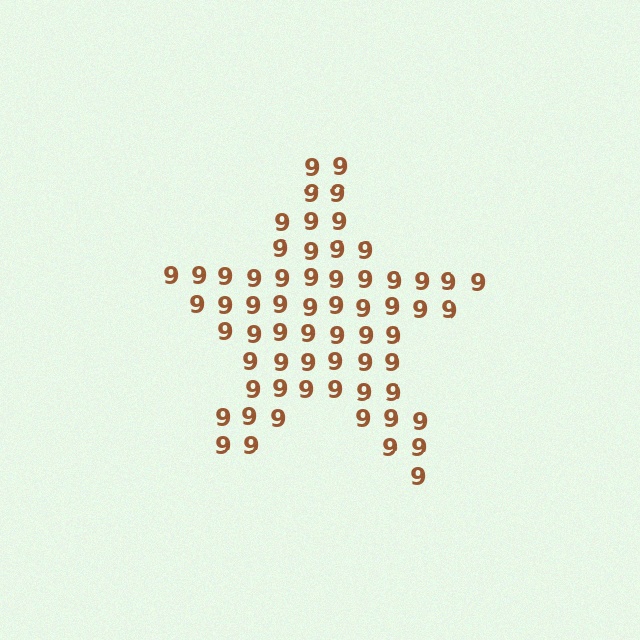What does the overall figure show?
The overall figure shows a star.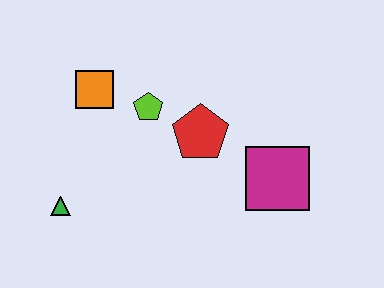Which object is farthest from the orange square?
The magenta square is farthest from the orange square.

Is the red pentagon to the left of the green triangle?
No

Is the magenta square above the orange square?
No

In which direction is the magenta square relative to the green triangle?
The magenta square is to the right of the green triangle.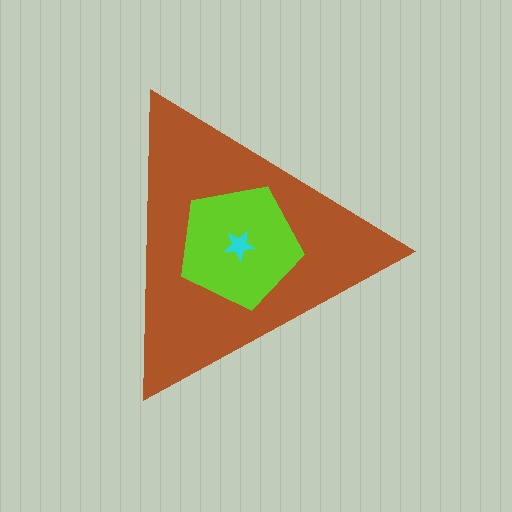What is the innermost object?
The cyan star.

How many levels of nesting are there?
3.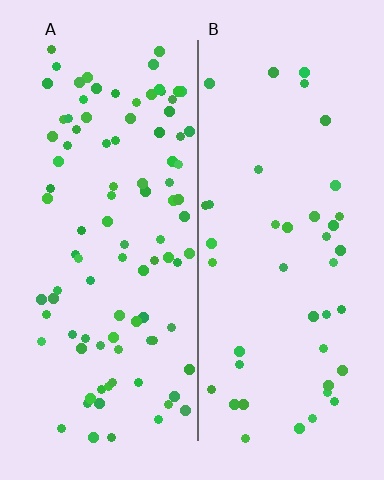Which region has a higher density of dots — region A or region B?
A (the left).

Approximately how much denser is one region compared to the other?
Approximately 2.3× — region A over region B.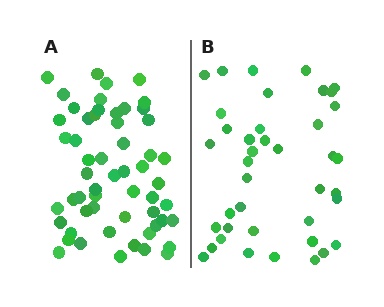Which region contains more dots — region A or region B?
Region A (the left region) has more dots.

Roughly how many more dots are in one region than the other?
Region A has approximately 15 more dots than region B.